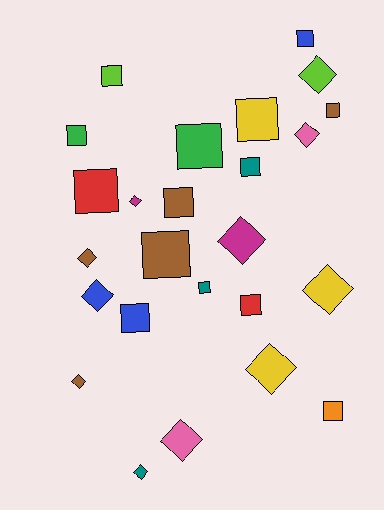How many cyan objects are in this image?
There are no cyan objects.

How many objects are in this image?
There are 25 objects.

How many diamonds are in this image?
There are 11 diamonds.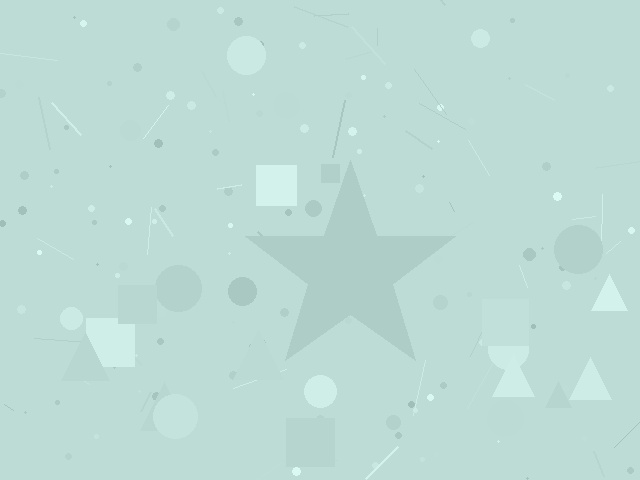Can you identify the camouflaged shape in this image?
The camouflaged shape is a star.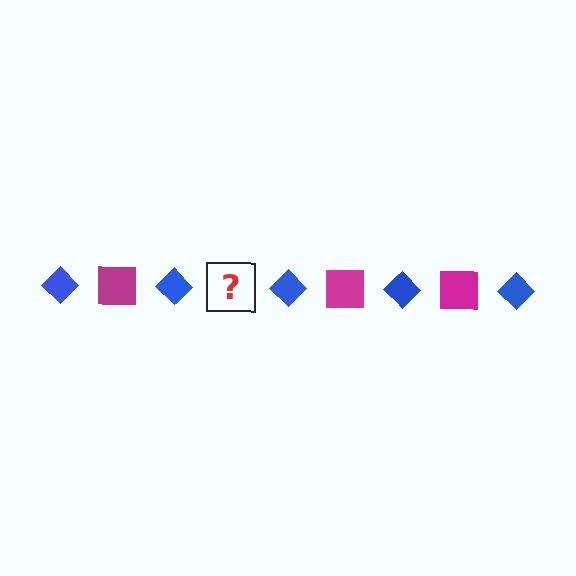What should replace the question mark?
The question mark should be replaced with a magenta square.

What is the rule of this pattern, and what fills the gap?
The rule is that the pattern alternates between blue diamond and magenta square. The gap should be filled with a magenta square.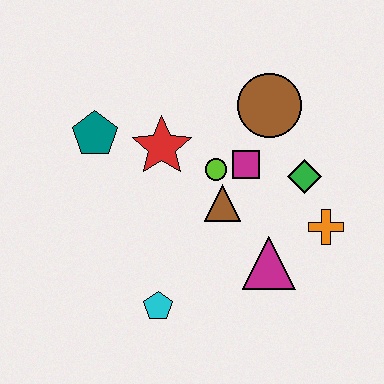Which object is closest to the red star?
The lime circle is closest to the red star.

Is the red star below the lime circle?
No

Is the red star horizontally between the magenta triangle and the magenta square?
No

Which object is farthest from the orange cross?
The teal pentagon is farthest from the orange cross.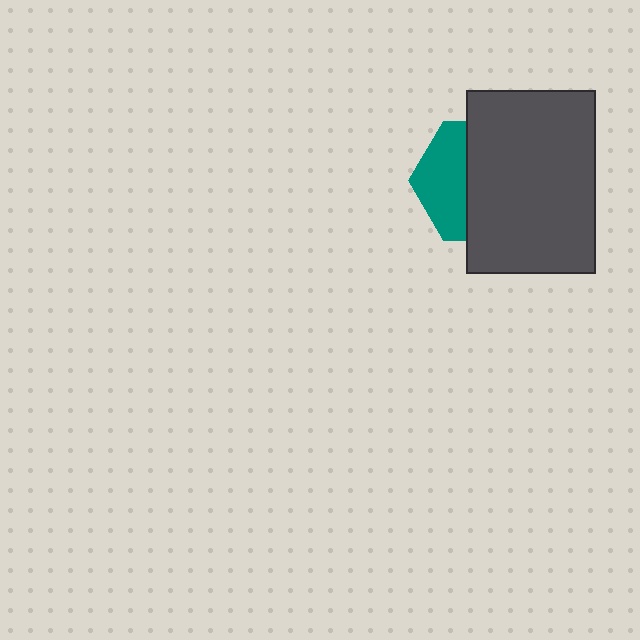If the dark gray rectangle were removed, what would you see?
You would see the complete teal hexagon.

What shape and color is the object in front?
The object in front is a dark gray rectangle.